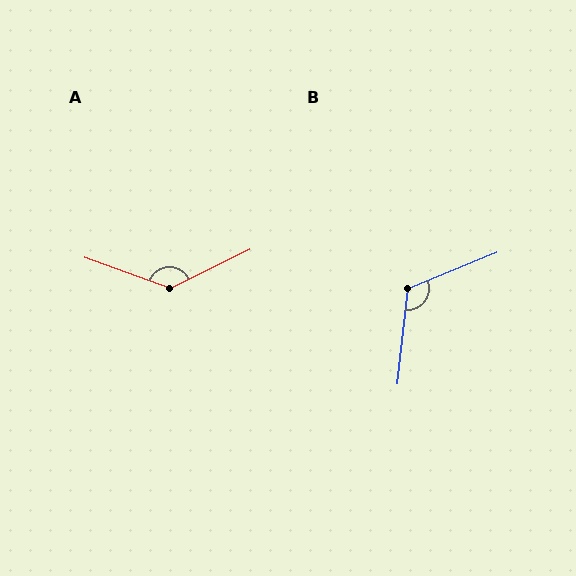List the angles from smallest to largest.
B (118°), A (134°).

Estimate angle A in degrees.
Approximately 134 degrees.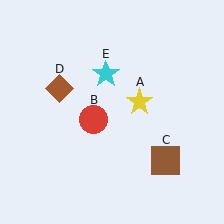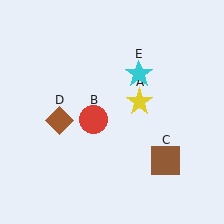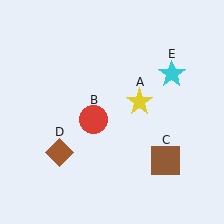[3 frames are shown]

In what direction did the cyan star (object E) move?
The cyan star (object E) moved right.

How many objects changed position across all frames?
2 objects changed position: brown diamond (object D), cyan star (object E).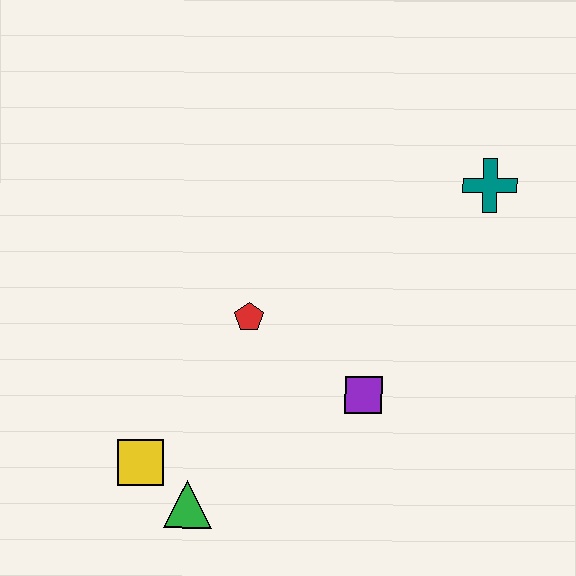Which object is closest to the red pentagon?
The purple square is closest to the red pentagon.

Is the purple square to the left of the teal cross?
Yes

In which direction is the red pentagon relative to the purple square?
The red pentagon is to the left of the purple square.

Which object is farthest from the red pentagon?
The teal cross is farthest from the red pentagon.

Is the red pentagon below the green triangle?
No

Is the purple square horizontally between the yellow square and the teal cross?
Yes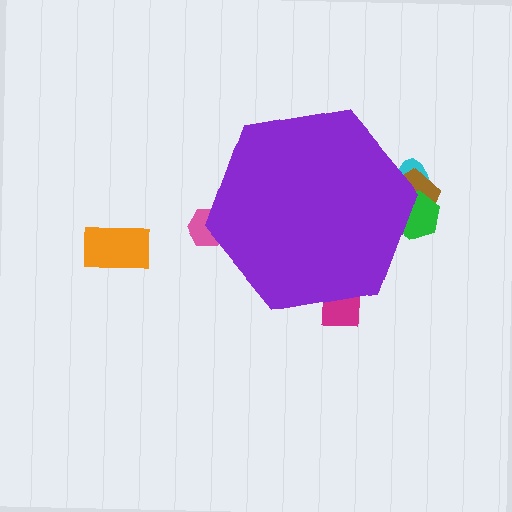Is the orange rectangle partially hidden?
No, the orange rectangle is fully visible.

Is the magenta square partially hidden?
Yes, the magenta square is partially hidden behind the purple hexagon.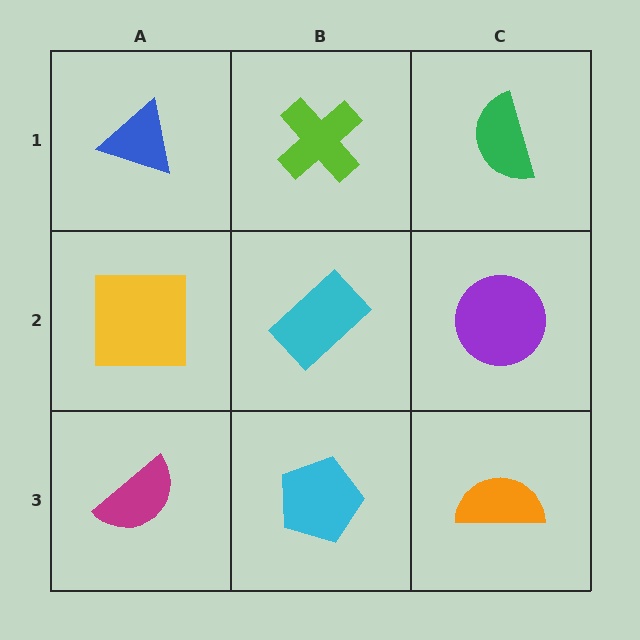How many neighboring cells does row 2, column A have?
3.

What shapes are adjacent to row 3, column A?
A yellow square (row 2, column A), a cyan pentagon (row 3, column B).